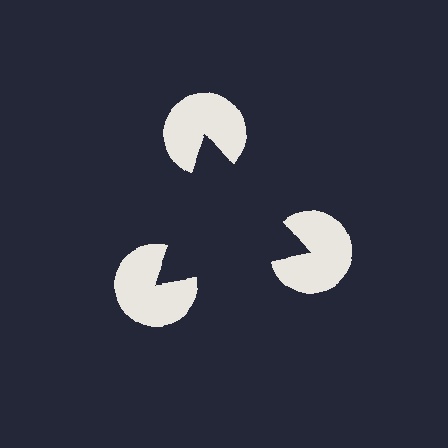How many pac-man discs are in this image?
There are 3 — one at each vertex of the illusory triangle.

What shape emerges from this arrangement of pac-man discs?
An illusory triangle — its edges are inferred from the aligned wedge cuts in the pac-man discs, not physically drawn.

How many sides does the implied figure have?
3 sides.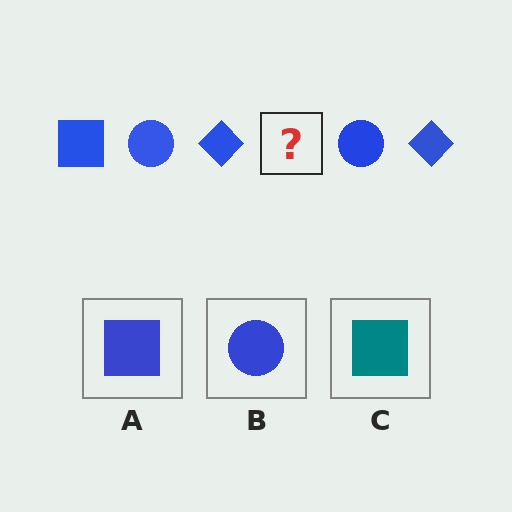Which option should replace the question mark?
Option A.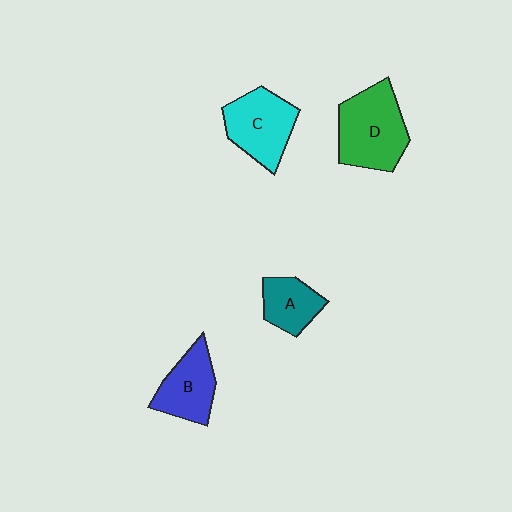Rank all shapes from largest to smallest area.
From largest to smallest: D (green), C (cyan), B (blue), A (teal).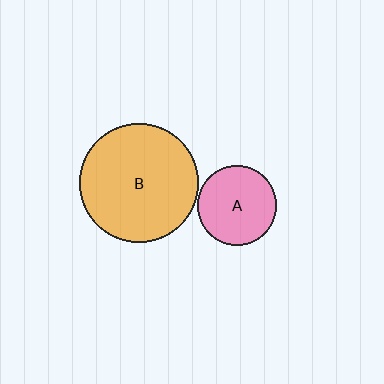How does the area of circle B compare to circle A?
Approximately 2.3 times.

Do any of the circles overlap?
No, none of the circles overlap.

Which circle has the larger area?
Circle B (orange).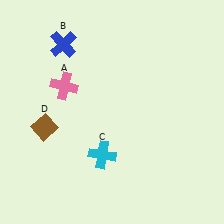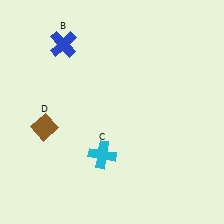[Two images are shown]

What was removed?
The pink cross (A) was removed in Image 2.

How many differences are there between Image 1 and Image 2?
There is 1 difference between the two images.